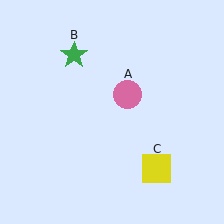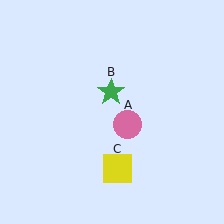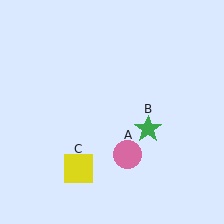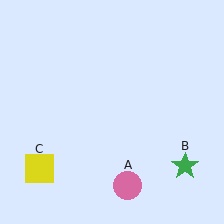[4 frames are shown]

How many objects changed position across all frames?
3 objects changed position: pink circle (object A), green star (object B), yellow square (object C).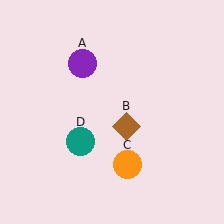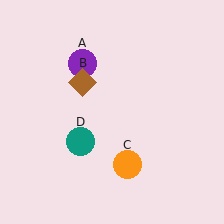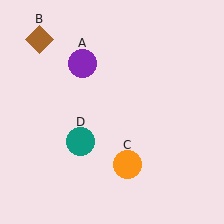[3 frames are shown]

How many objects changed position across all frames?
1 object changed position: brown diamond (object B).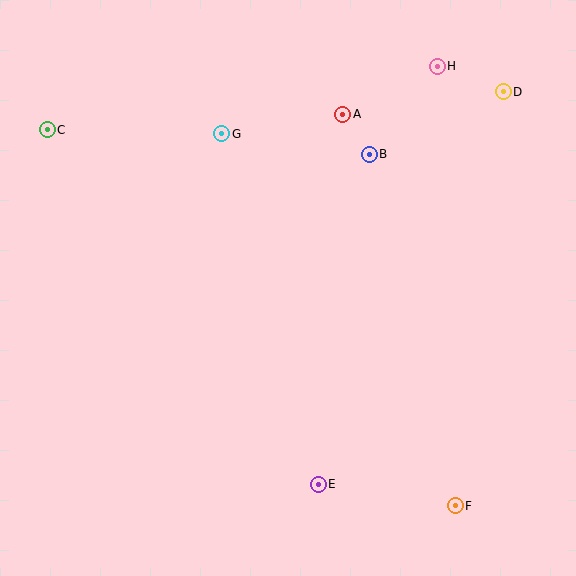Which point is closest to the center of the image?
Point B at (369, 154) is closest to the center.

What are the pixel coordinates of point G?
Point G is at (222, 134).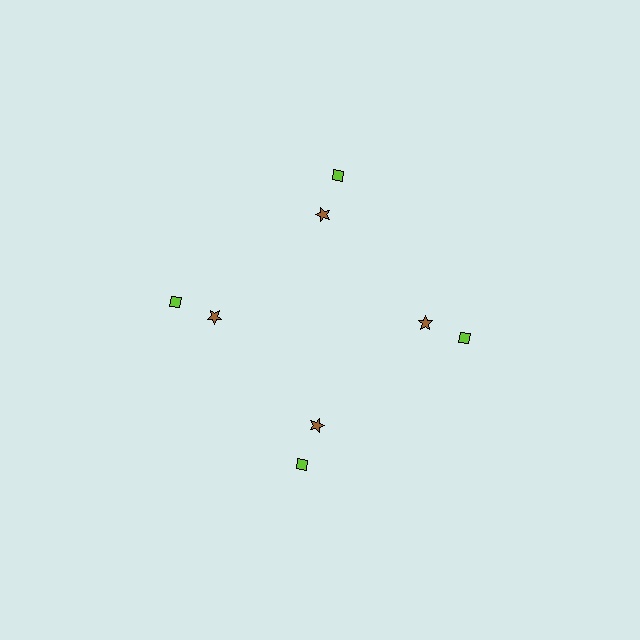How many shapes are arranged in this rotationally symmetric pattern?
There are 8 shapes, arranged in 4 groups of 2.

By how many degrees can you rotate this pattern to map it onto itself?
The pattern maps onto itself every 90 degrees of rotation.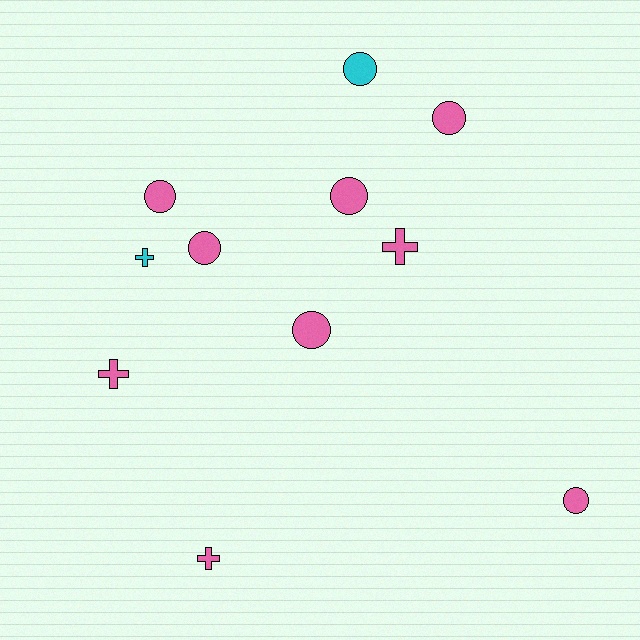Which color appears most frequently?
Pink, with 9 objects.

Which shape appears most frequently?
Circle, with 7 objects.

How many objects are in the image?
There are 11 objects.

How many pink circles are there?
There are 6 pink circles.